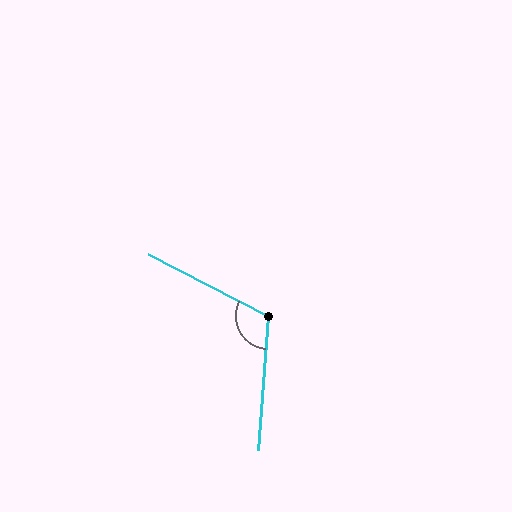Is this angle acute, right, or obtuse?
It is obtuse.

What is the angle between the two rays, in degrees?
Approximately 113 degrees.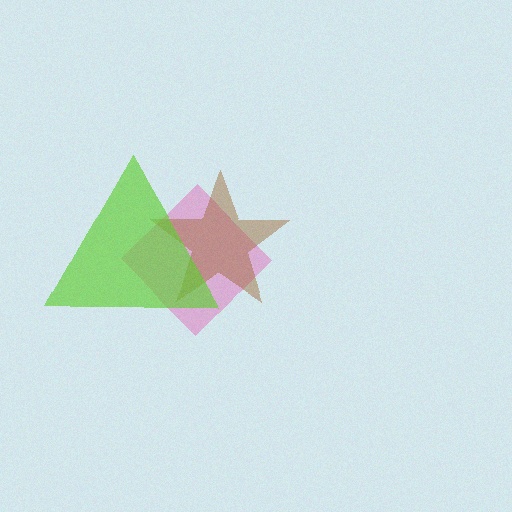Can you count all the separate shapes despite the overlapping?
Yes, there are 3 separate shapes.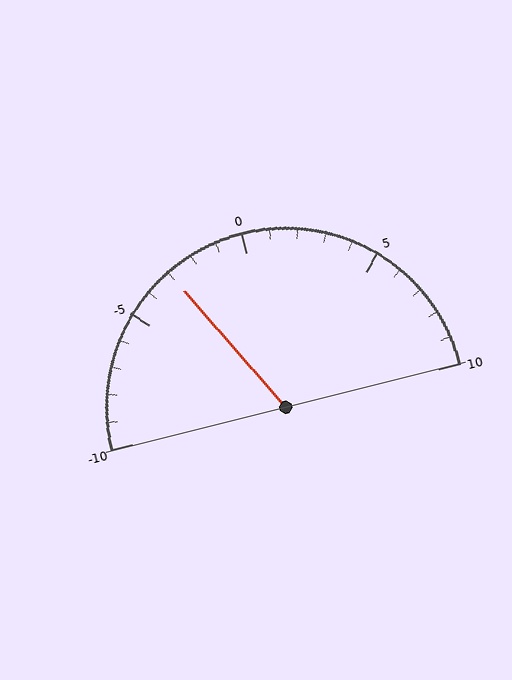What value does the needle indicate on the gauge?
The needle indicates approximately -3.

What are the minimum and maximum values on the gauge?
The gauge ranges from -10 to 10.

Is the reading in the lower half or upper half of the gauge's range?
The reading is in the lower half of the range (-10 to 10).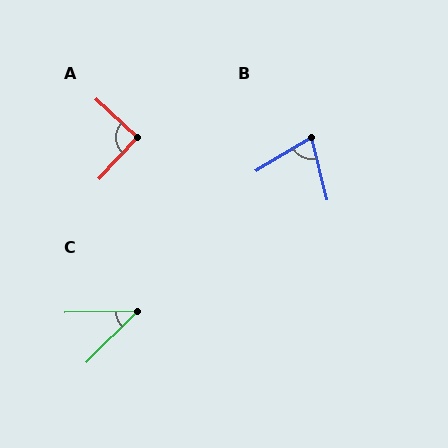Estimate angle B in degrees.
Approximately 73 degrees.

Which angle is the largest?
A, at approximately 90 degrees.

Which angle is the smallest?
C, at approximately 43 degrees.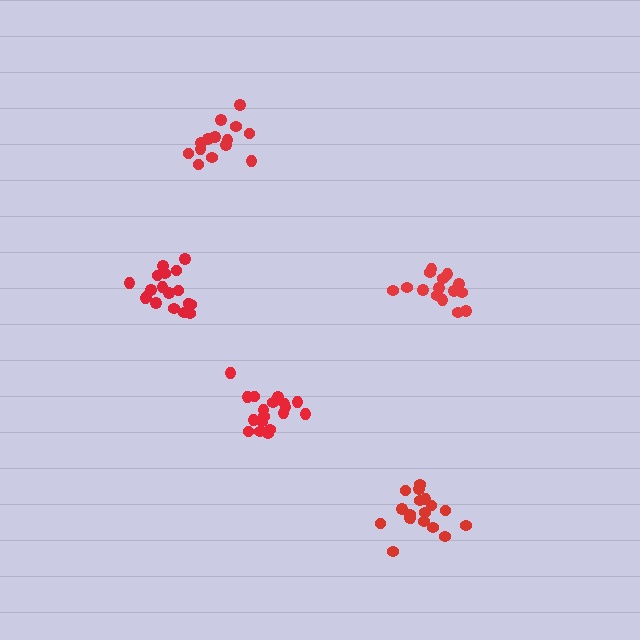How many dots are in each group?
Group 1: 18 dots, Group 2: 14 dots, Group 3: 18 dots, Group 4: 18 dots, Group 5: 15 dots (83 total).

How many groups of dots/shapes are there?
There are 5 groups.